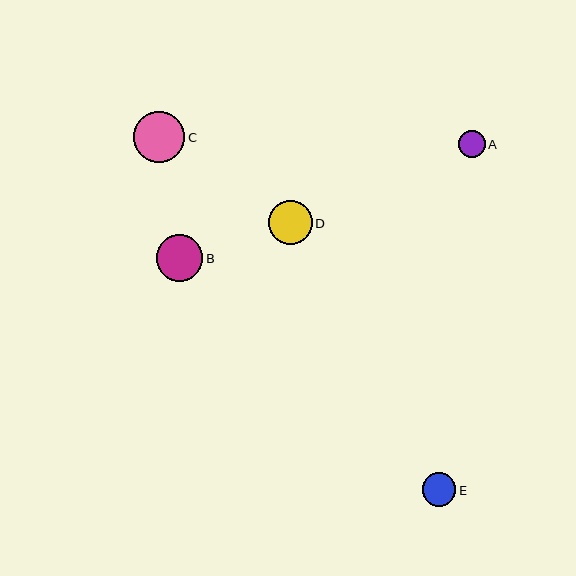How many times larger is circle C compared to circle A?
Circle C is approximately 1.9 times the size of circle A.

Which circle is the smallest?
Circle A is the smallest with a size of approximately 27 pixels.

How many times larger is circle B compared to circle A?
Circle B is approximately 1.7 times the size of circle A.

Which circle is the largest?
Circle C is the largest with a size of approximately 51 pixels.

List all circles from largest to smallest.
From largest to smallest: C, B, D, E, A.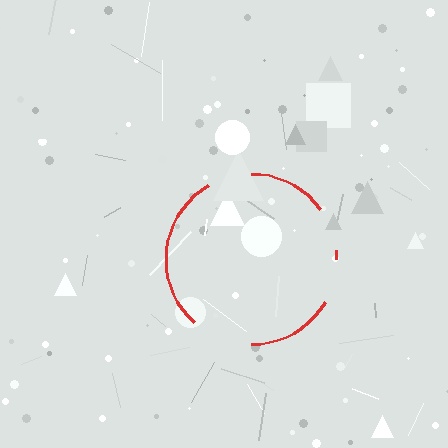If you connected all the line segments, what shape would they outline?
They would outline a circle.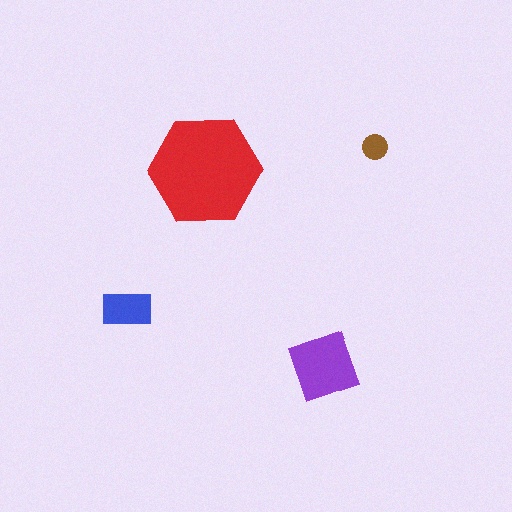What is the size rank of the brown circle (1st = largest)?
4th.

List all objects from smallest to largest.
The brown circle, the blue rectangle, the purple diamond, the red hexagon.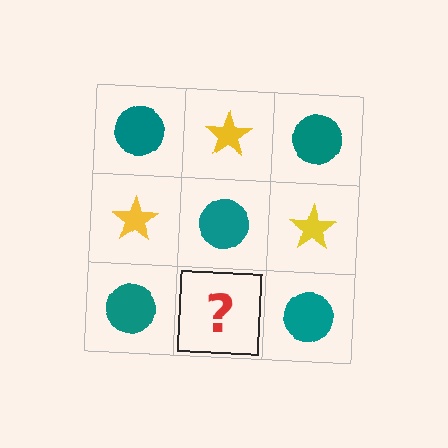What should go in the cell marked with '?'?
The missing cell should contain a yellow star.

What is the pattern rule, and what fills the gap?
The rule is that it alternates teal circle and yellow star in a checkerboard pattern. The gap should be filled with a yellow star.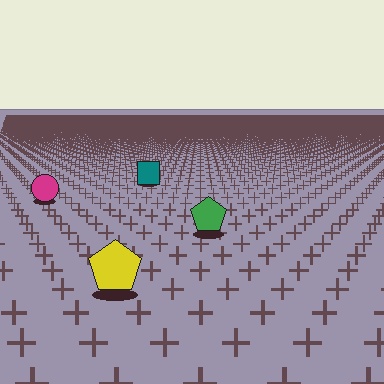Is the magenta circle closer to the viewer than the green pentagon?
No. The green pentagon is closer — you can tell from the texture gradient: the ground texture is coarser near it.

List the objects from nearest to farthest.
From nearest to farthest: the yellow pentagon, the green pentagon, the magenta circle, the teal square.